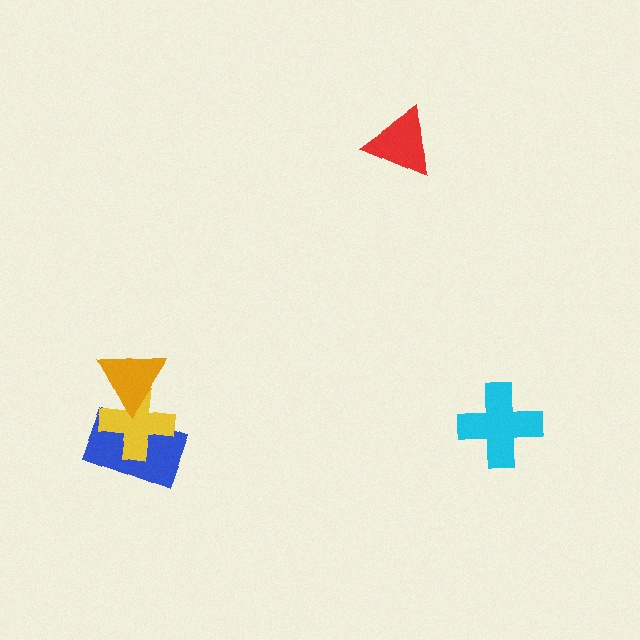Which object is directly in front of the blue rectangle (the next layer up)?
The yellow cross is directly in front of the blue rectangle.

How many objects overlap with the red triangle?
0 objects overlap with the red triangle.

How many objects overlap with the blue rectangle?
2 objects overlap with the blue rectangle.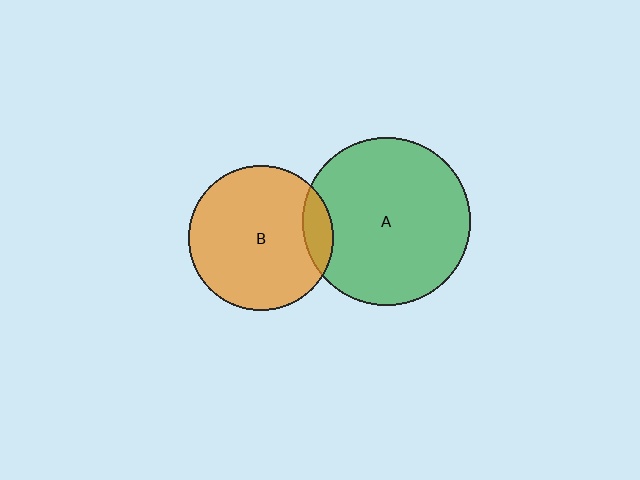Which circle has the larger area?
Circle A (green).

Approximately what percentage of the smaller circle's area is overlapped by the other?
Approximately 10%.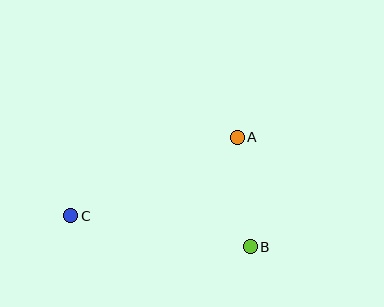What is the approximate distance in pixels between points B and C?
The distance between B and C is approximately 182 pixels.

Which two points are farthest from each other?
Points A and C are farthest from each other.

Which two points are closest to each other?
Points A and B are closest to each other.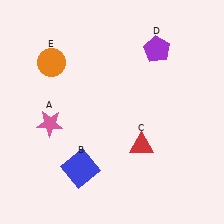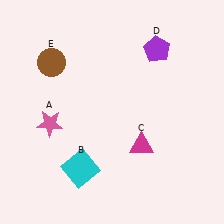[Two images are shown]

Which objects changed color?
B changed from blue to cyan. C changed from red to magenta. E changed from orange to brown.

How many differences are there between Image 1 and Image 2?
There are 3 differences between the two images.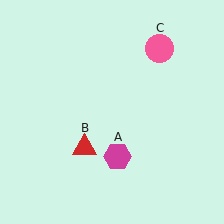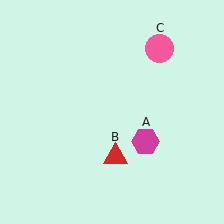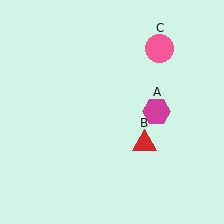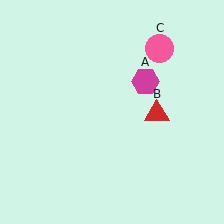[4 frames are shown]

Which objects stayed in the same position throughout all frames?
Pink circle (object C) remained stationary.